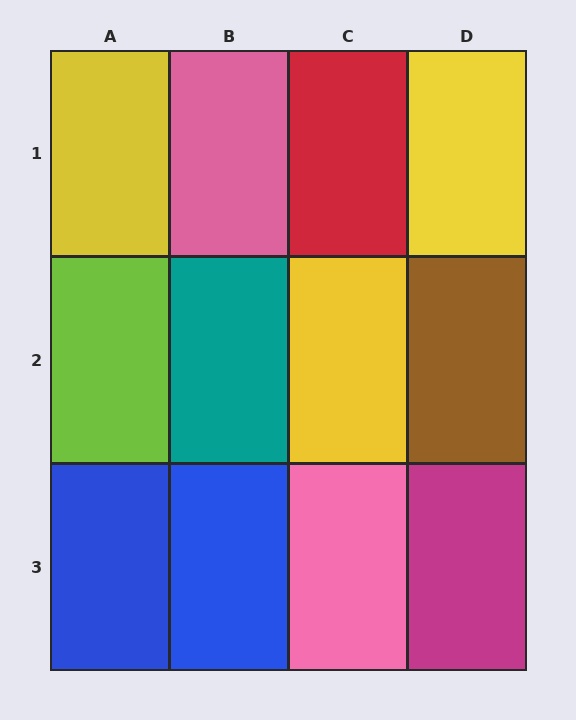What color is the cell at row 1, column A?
Yellow.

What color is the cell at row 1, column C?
Red.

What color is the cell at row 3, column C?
Pink.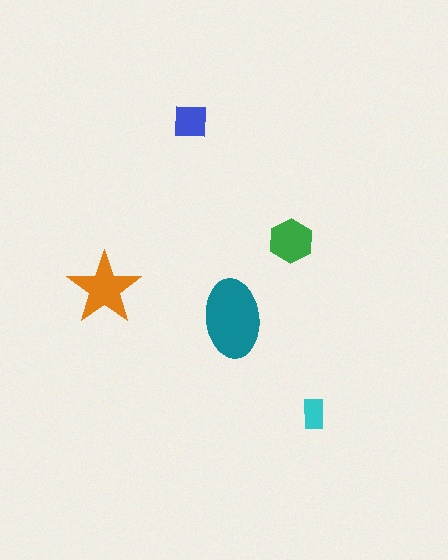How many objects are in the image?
There are 5 objects in the image.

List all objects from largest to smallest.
The teal ellipse, the orange star, the green hexagon, the blue square, the cyan rectangle.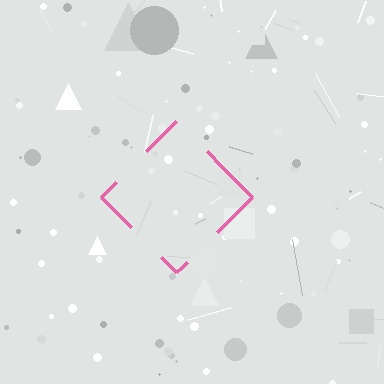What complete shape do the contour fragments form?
The contour fragments form a diamond.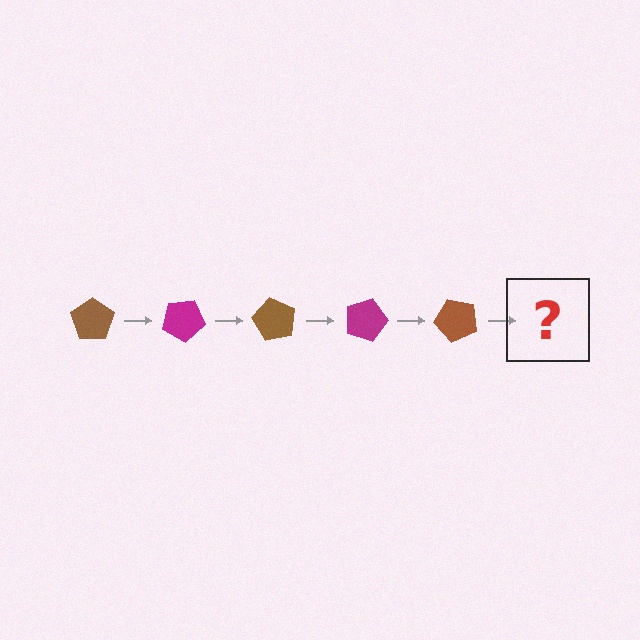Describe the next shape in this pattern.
It should be a magenta pentagon, rotated 150 degrees from the start.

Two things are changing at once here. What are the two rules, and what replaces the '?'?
The two rules are that it rotates 30 degrees each step and the color cycles through brown and magenta. The '?' should be a magenta pentagon, rotated 150 degrees from the start.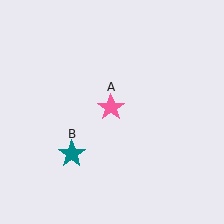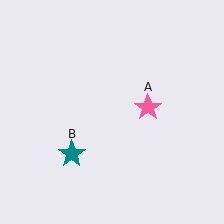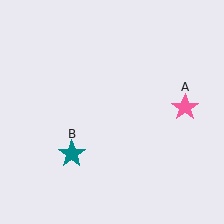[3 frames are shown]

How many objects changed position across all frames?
1 object changed position: pink star (object A).